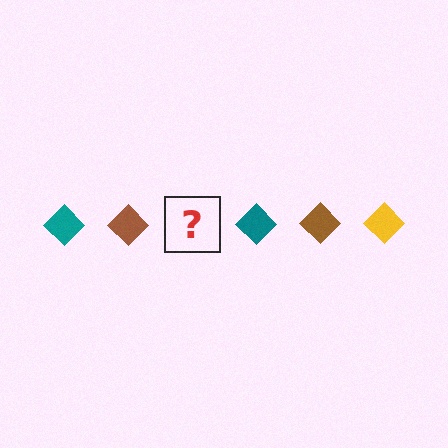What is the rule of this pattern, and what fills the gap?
The rule is that the pattern cycles through teal, brown, yellow diamonds. The gap should be filled with a yellow diamond.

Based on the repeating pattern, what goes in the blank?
The blank should be a yellow diamond.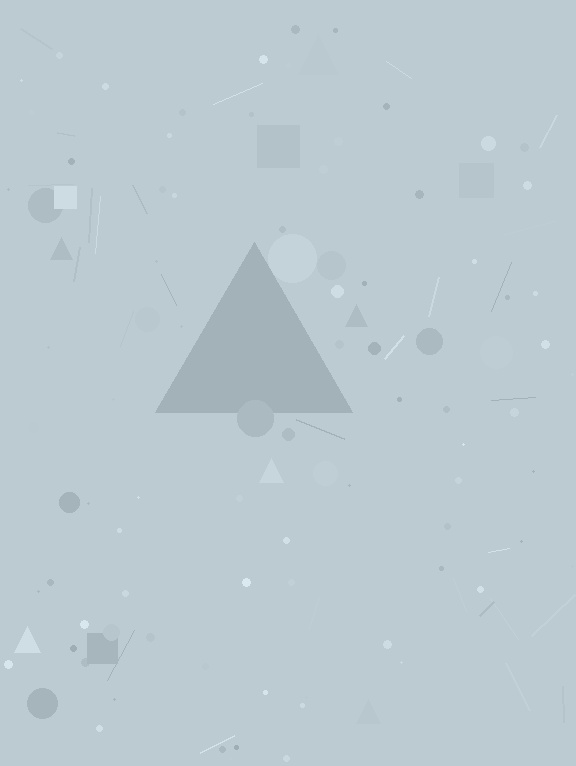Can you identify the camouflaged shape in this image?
The camouflaged shape is a triangle.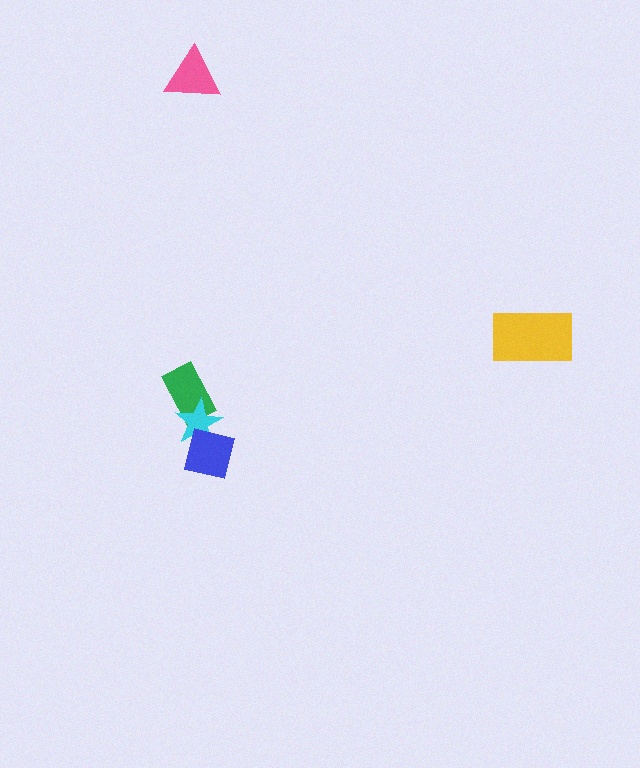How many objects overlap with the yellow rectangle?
0 objects overlap with the yellow rectangle.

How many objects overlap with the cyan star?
2 objects overlap with the cyan star.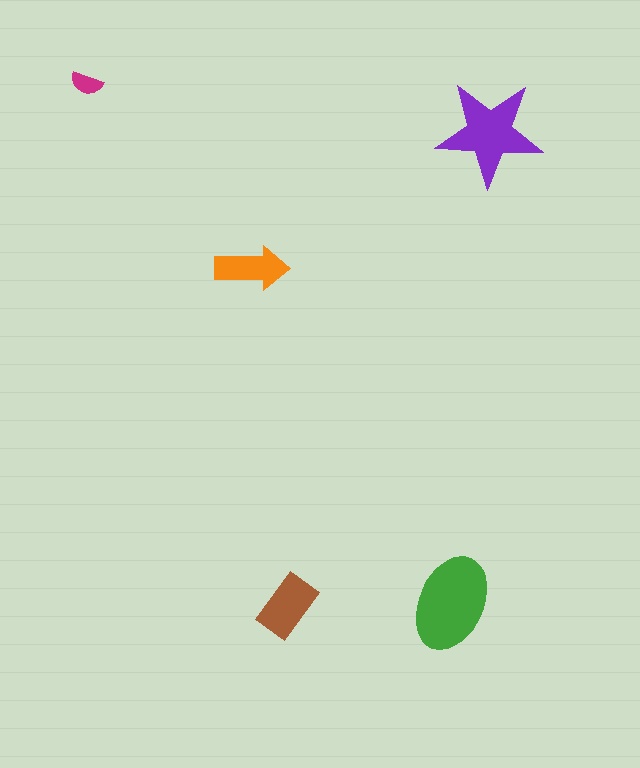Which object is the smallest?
The magenta semicircle.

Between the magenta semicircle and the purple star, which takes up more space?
The purple star.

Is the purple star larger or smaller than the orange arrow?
Larger.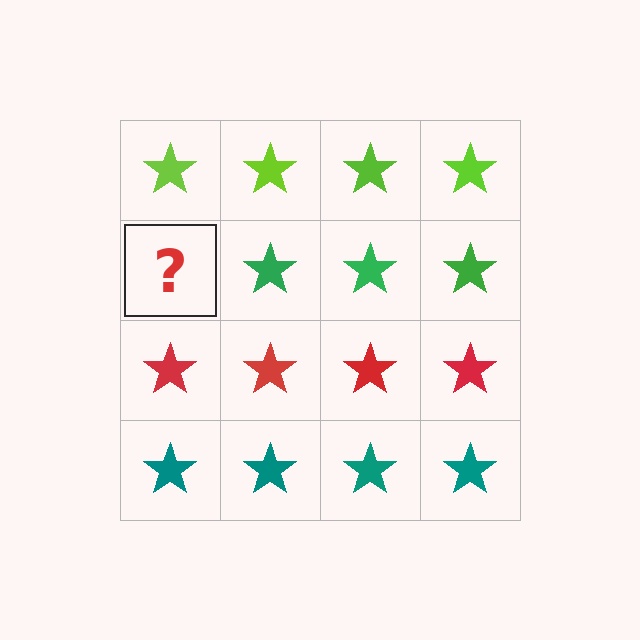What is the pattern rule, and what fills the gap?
The rule is that each row has a consistent color. The gap should be filled with a green star.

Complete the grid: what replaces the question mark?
The question mark should be replaced with a green star.